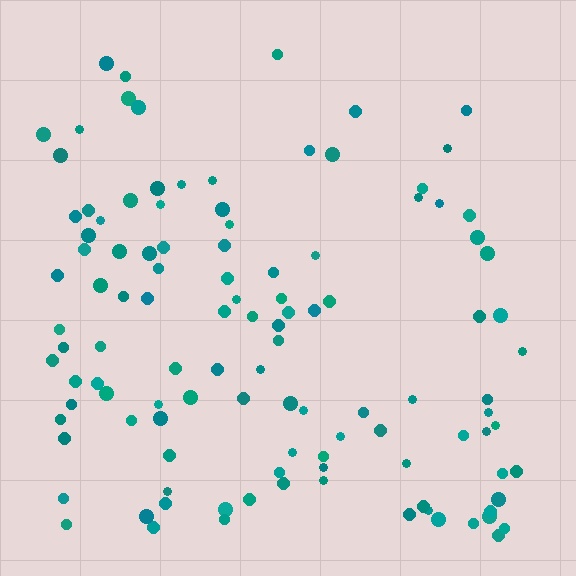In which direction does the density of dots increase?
From top to bottom, with the bottom side densest.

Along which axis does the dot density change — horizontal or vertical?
Vertical.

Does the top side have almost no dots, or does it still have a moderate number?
Still a moderate number, just noticeably fewer than the bottom.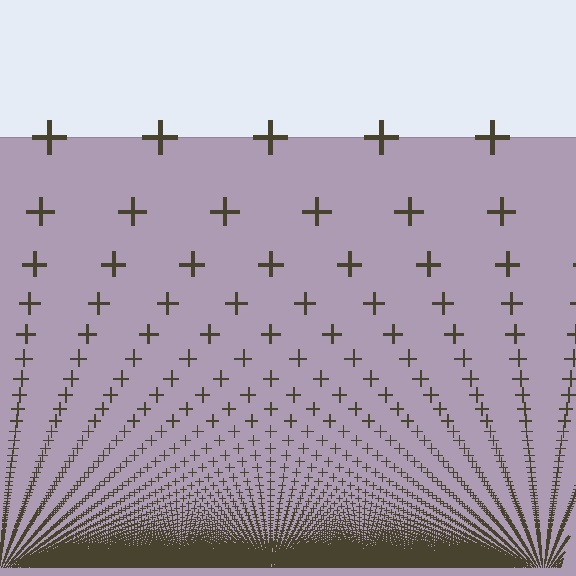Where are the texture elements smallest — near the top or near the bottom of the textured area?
Near the bottom.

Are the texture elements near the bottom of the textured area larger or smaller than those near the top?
Smaller. The gradient is inverted — elements near the bottom are smaller and denser.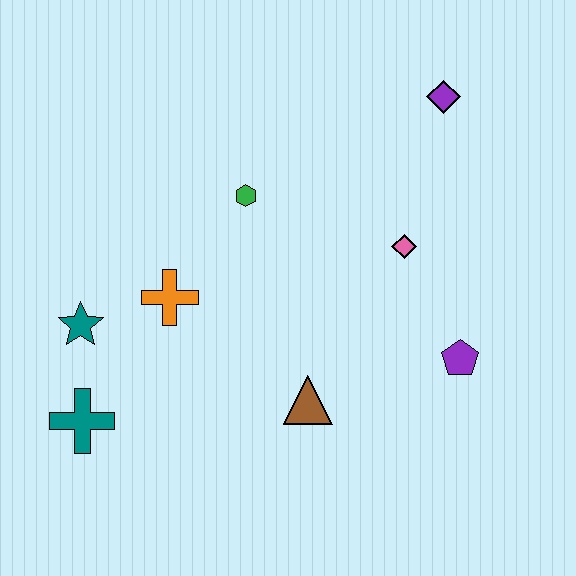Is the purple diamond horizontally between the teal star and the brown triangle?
No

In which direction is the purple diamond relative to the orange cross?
The purple diamond is to the right of the orange cross.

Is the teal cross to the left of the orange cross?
Yes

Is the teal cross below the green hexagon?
Yes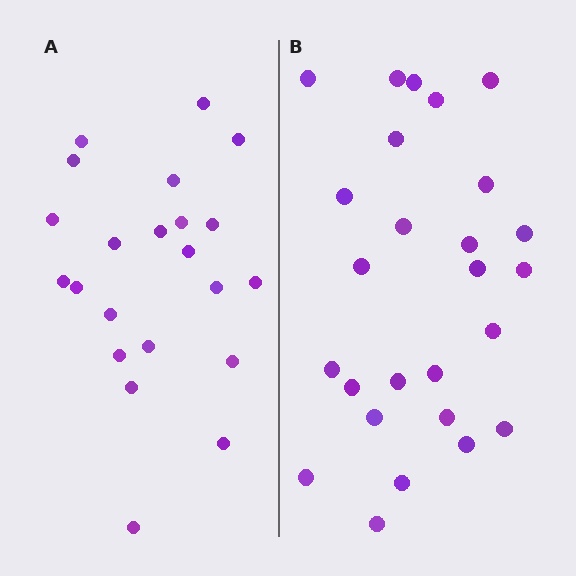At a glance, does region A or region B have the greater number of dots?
Region B (the right region) has more dots.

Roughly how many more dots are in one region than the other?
Region B has about 4 more dots than region A.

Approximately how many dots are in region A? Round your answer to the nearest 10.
About 20 dots. (The exact count is 22, which rounds to 20.)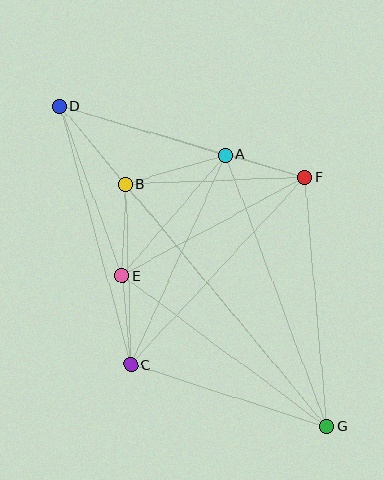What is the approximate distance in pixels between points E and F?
The distance between E and F is approximately 207 pixels.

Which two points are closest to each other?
Points A and F are closest to each other.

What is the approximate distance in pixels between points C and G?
The distance between C and G is approximately 206 pixels.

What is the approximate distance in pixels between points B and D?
The distance between B and D is approximately 102 pixels.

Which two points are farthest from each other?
Points D and G are farthest from each other.